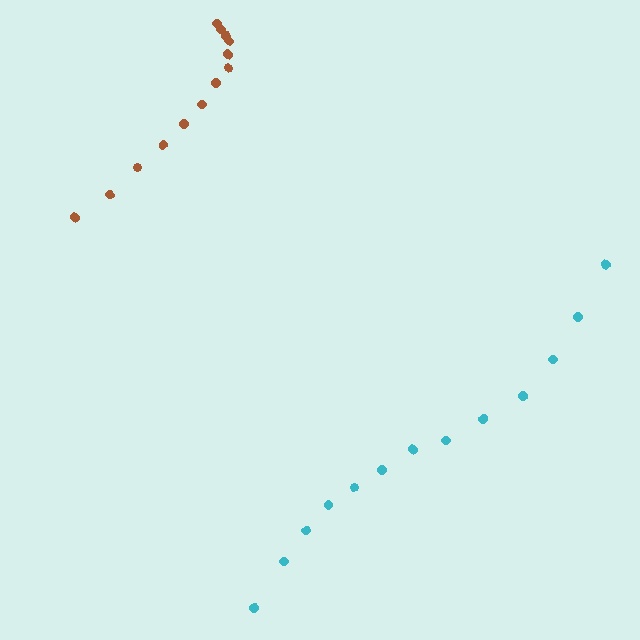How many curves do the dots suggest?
There are 2 distinct paths.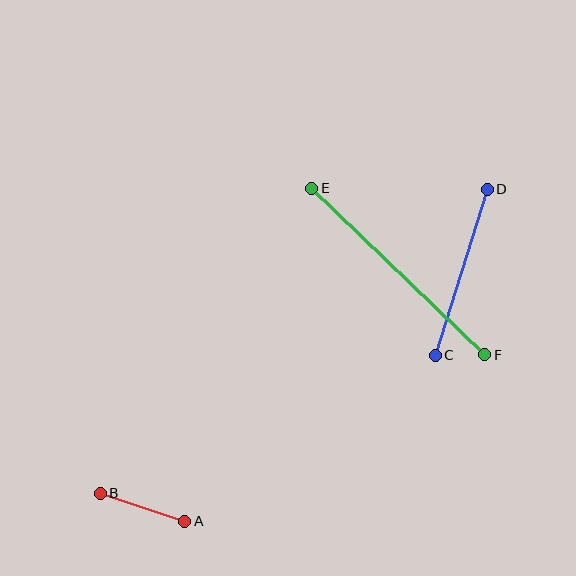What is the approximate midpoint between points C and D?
The midpoint is at approximately (461, 272) pixels.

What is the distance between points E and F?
The distance is approximately 240 pixels.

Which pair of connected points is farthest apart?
Points E and F are farthest apart.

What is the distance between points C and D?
The distance is approximately 174 pixels.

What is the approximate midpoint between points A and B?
The midpoint is at approximately (143, 507) pixels.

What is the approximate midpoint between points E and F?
The midpoint is at approximately (398, 271) pixels.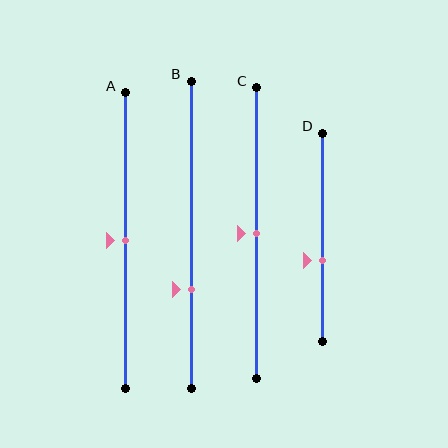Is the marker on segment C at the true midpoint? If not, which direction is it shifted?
Yes, the marker on segment C is at the true midpoint.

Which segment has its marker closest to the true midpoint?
Segment A has its marker closest to the true midpoint.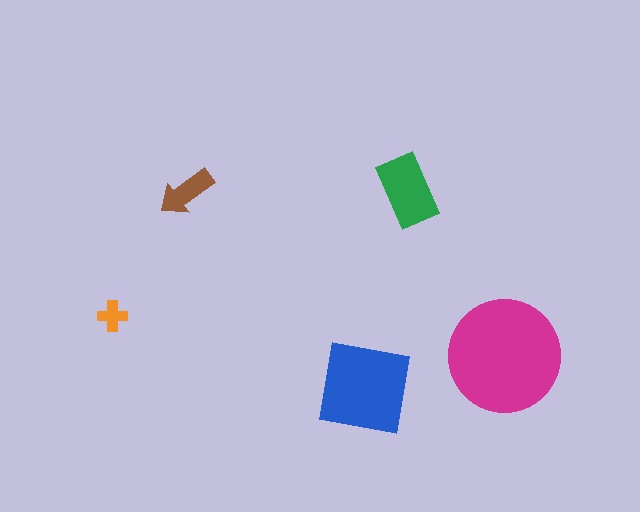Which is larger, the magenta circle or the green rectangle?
The magenta circle.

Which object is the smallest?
The orange cross.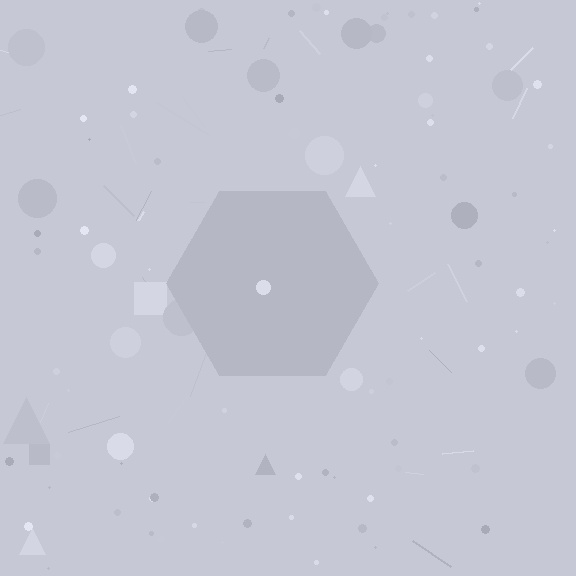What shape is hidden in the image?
A hexagon is hidden in the image.